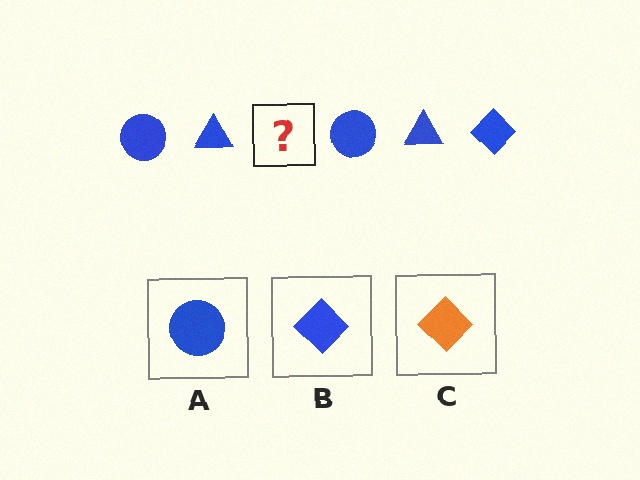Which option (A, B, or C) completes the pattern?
B.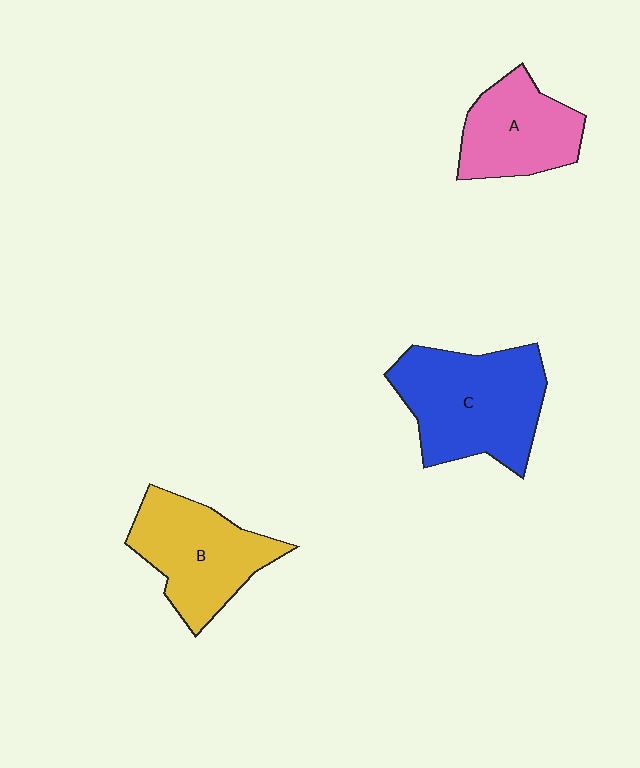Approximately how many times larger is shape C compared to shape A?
Approximately 1.5 times.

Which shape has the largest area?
Shape C (blue).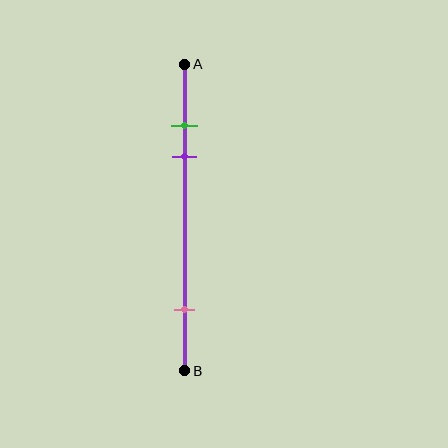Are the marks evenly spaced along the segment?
No, the marks are not evenly spaced.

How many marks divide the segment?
There are 3 marks dividing the segment.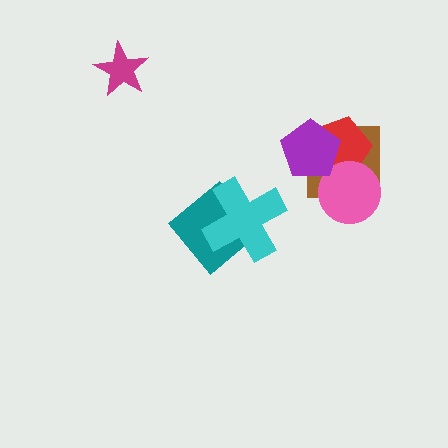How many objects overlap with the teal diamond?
1 object overlaps with the teal diamond.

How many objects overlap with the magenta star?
0 objects overlap with the magenta star.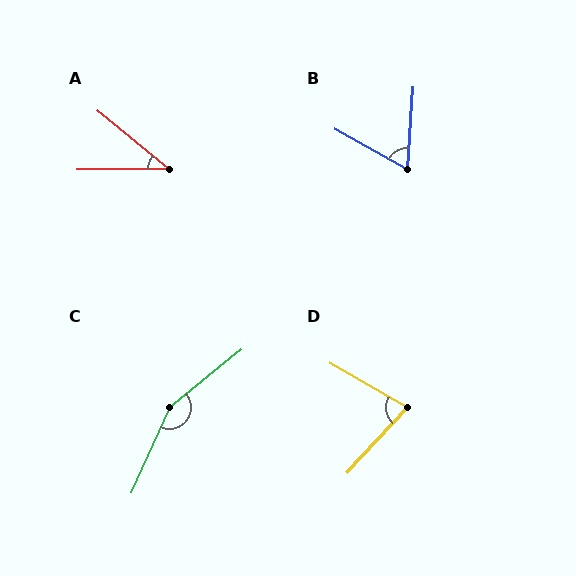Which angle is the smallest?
A, at approximately 39 degrees.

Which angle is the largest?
C, at approximately 153 degrees.